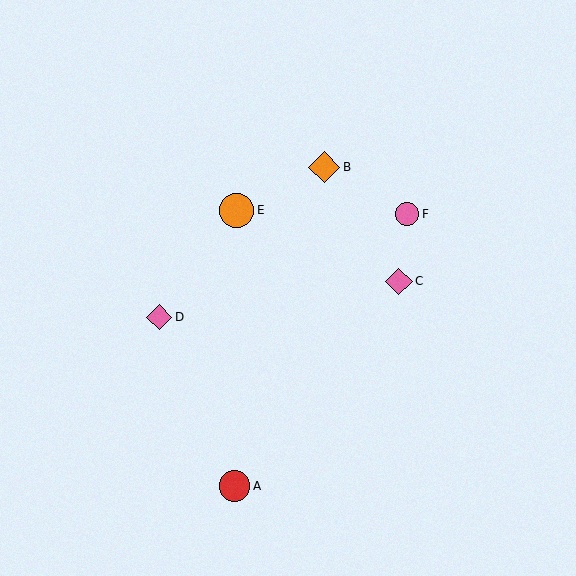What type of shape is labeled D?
Shape D is a pink diamond.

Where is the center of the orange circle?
The center of the orange circle is at (237, 210).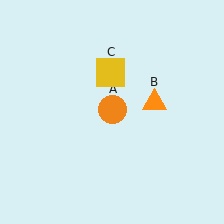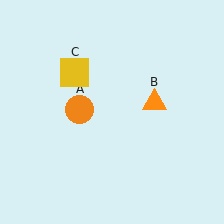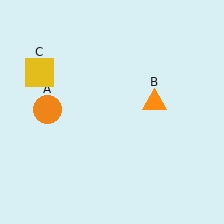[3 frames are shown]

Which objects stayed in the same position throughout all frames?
Orange triangle (object B) remained stationary.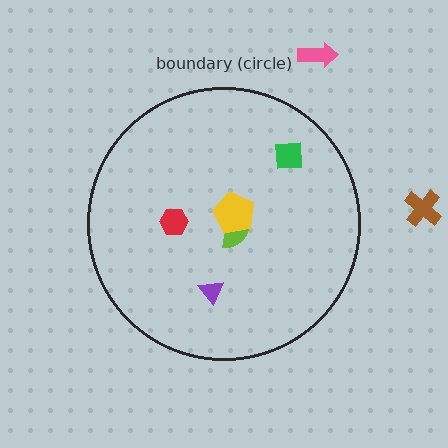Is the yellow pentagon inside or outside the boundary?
Inside.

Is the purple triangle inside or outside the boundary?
Inside.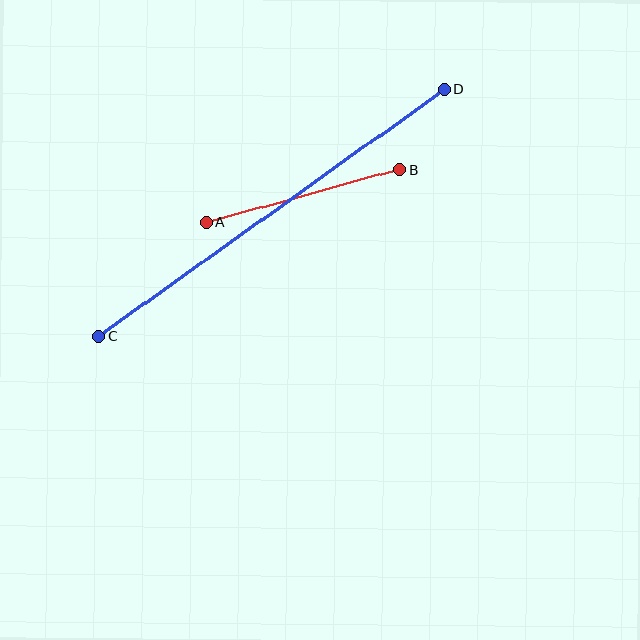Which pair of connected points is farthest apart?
Points C and D are farthest apart.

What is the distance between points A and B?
The distance is approximately 201 pixels.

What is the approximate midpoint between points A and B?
The midpoint is at approximately (303, 196) pixels.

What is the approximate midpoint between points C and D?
The midpoint is at approximately (271, 213) pixels.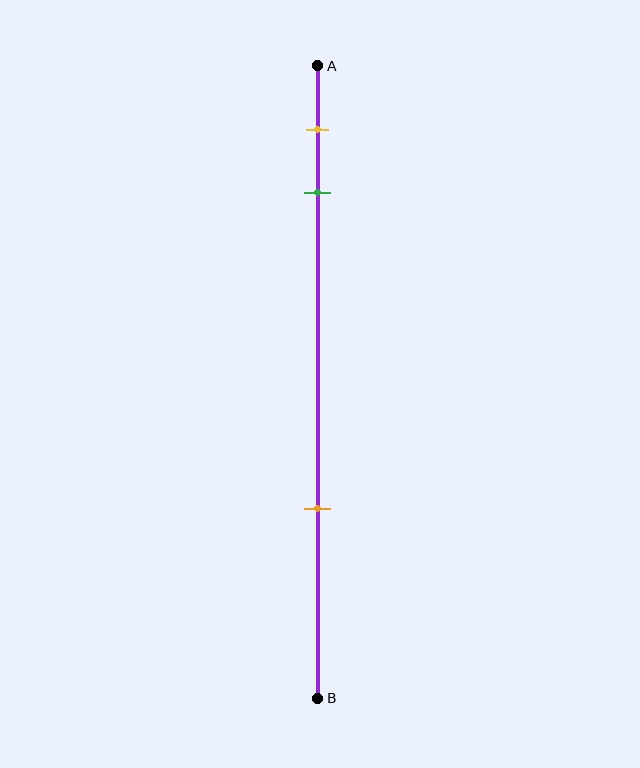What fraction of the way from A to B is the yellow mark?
The yellow mark is approximately 10% (0.1) of the way from A to B.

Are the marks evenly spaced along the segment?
No, the marks are not evenly spaced.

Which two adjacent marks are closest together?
The yellow and green marks are the closest adjacent pair.